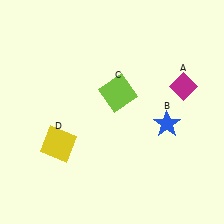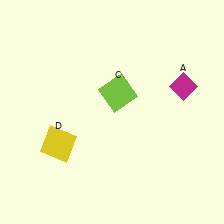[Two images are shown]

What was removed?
The blue star (B) was removed in Image 2.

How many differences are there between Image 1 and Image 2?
There is 1 difference between the two images.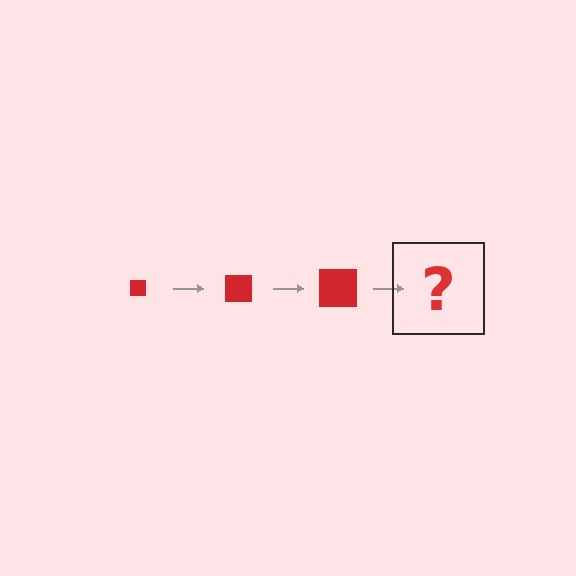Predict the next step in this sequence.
The next step is a red square, larger than the previous one.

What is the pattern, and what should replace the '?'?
The pattern is that the square gets progressively larger each step. The '?' should be a red square, larger than the previous one.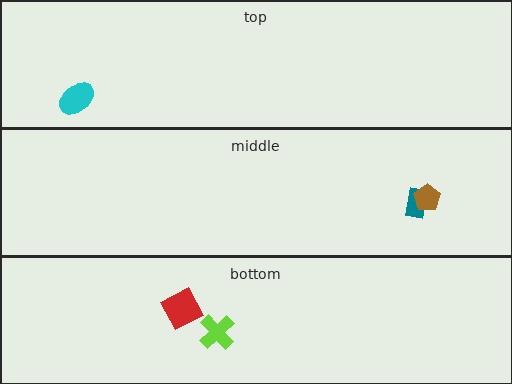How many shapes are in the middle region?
2.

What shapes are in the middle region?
The teal rectangle, the brown pentagon.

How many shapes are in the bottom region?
2.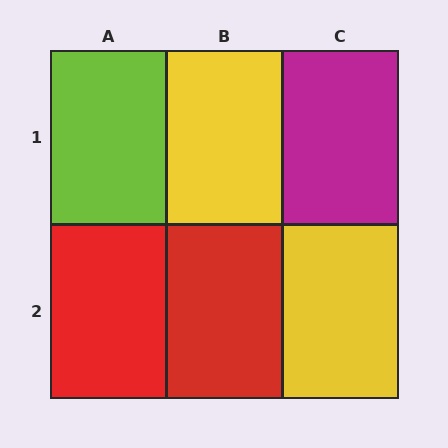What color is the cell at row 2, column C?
Yellow.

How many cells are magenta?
1 cell is magenta.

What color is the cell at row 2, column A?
Red.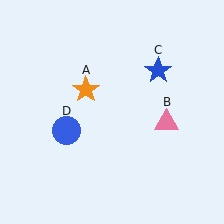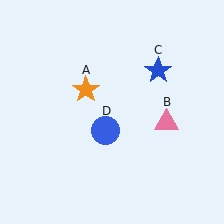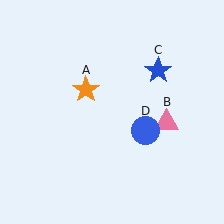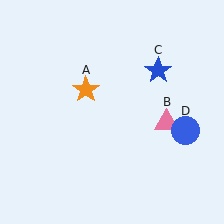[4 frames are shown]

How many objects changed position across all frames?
1 object changed position: blue circle (object D).